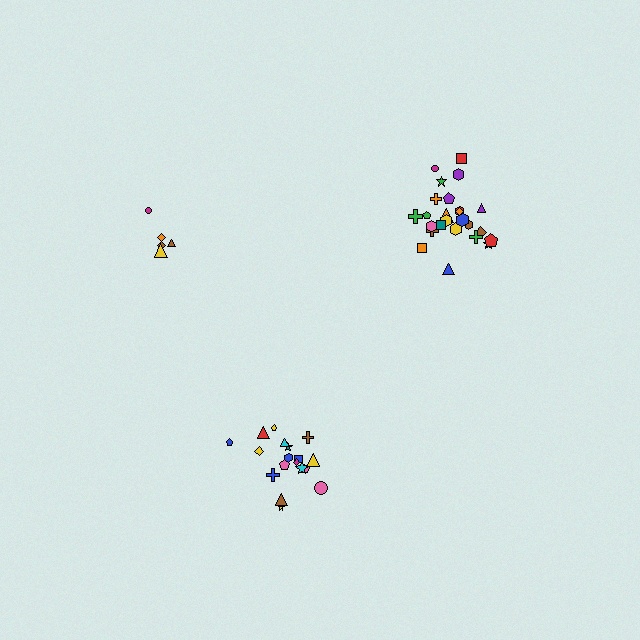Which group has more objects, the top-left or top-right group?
The top-right group.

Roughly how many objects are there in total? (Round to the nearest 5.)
Roughly 50 objects in total.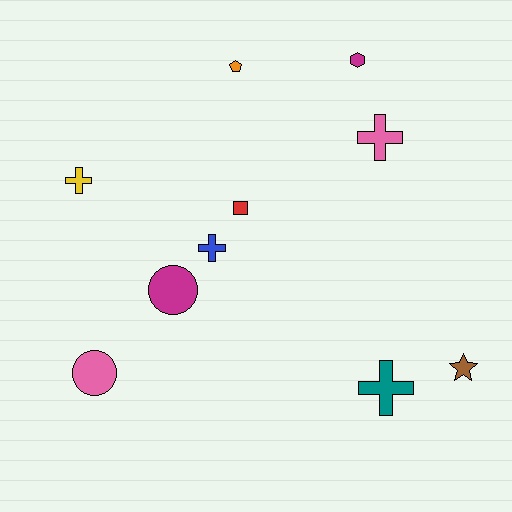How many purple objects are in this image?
There are no purple objects.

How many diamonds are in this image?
There are no diamonds.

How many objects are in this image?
There are 10 objects.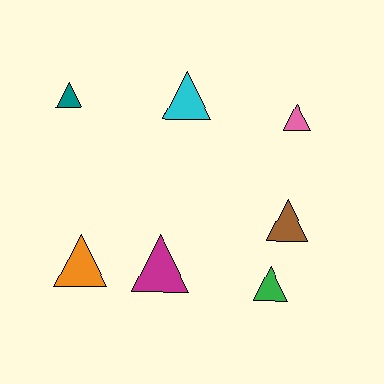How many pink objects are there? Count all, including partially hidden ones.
There is 1 pink object.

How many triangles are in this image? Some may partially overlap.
There are 7 triangles.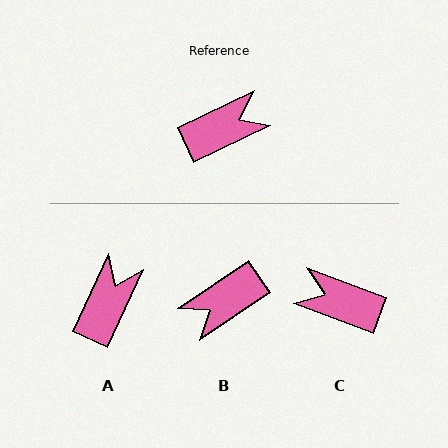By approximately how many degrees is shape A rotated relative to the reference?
Approximately 40 degrees counter-clockwise.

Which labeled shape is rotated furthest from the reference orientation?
B, about 171 degrees away.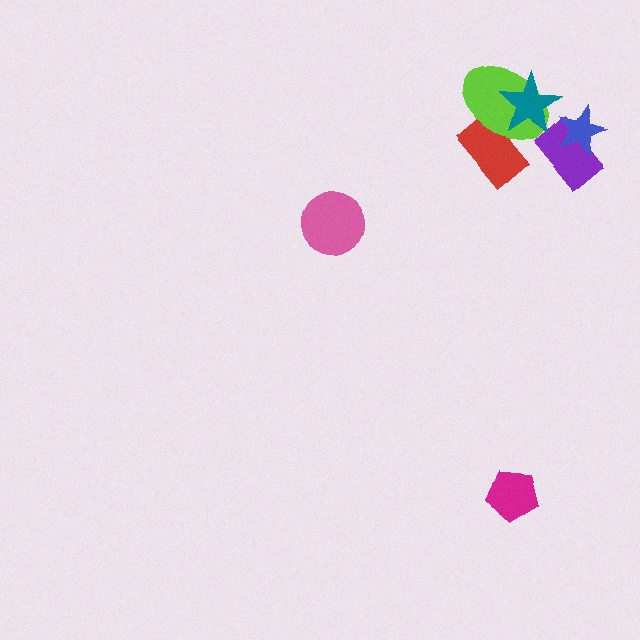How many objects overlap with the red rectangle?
2 objects overlap with the red rectangle.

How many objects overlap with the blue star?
1 object overlaps with the blue star.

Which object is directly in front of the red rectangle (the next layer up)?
The lime ellipse is directly in front of the red rectangle.